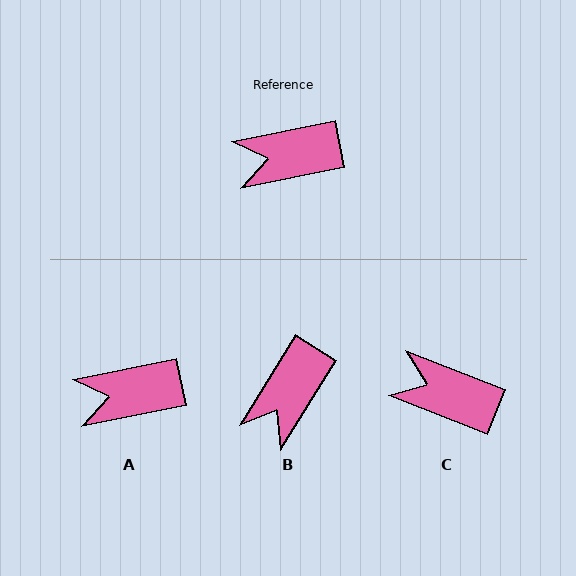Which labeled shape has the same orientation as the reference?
A.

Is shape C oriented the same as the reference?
No, it is off by about 33 degrees.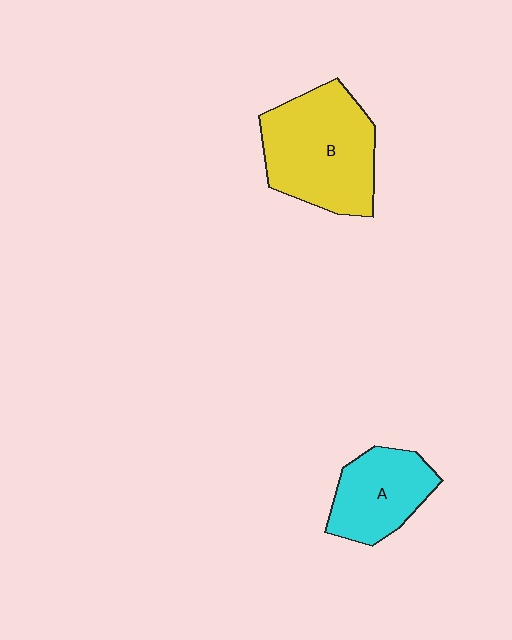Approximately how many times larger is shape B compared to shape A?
Approximately 1.6 times.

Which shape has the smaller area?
Shape A (cyan).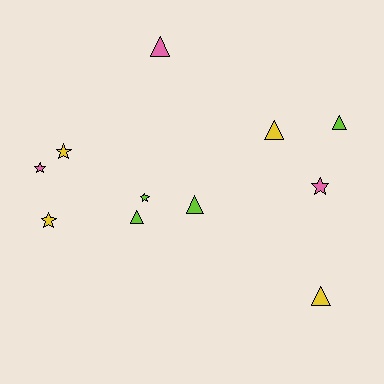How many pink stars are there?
There are 2 pink stars.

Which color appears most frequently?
Yellow, with 4 objects.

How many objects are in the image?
There are 11 objects.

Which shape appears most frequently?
Triangle, with 6 objects.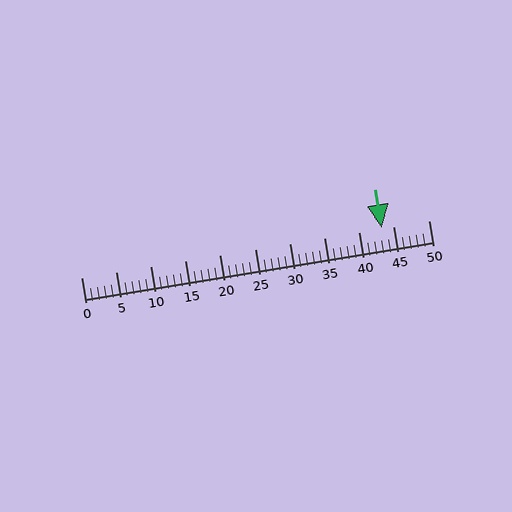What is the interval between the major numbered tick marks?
The major tick marks are spaced 5 units apart.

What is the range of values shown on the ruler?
The ruler shows values from 0 to 50.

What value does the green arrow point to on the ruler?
The green arrow points to approximately 43.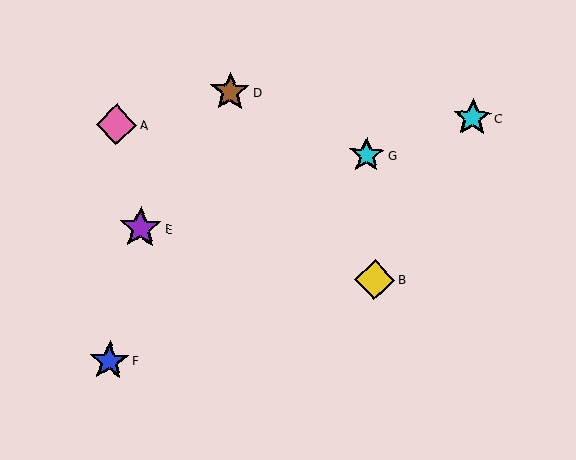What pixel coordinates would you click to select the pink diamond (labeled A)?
Click at (116, 125) to select the pink diamond A.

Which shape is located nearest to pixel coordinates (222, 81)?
The brown star (labeled D) at (230, 92) is nearest to that location.